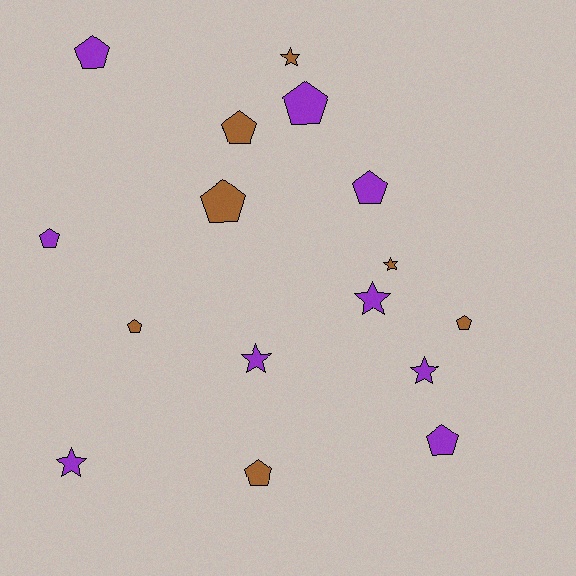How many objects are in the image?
There are 16 objects.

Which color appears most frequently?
Purple, with 9 objects.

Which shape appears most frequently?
Pentagon, with 10 objects.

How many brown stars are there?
There are 2 brown stars.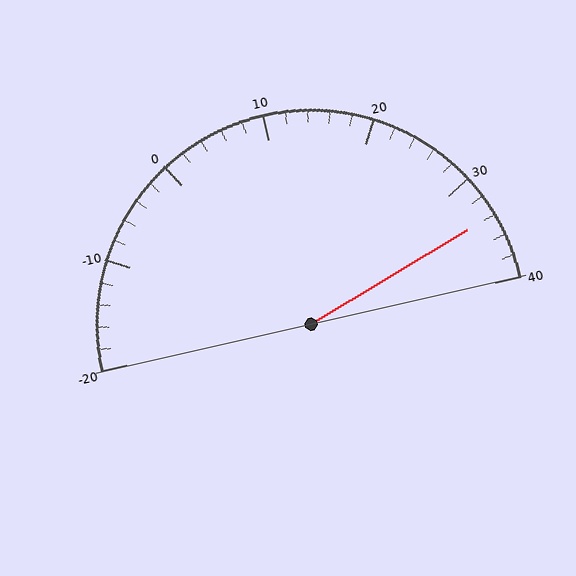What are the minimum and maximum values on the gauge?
The gauge ranges from -20 to 40.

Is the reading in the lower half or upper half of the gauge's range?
The reading is in the upper half of the range (-20 to 40).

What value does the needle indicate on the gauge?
The needle indicates approximately 34.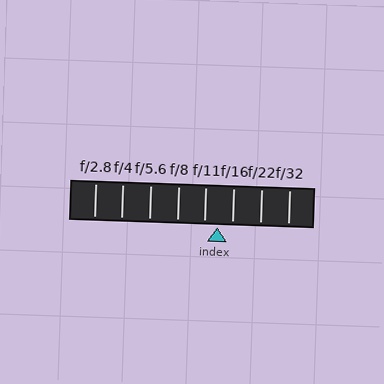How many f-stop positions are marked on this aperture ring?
There are 8 f-stop positions marked.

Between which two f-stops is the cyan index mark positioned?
The index mark is between f/11 and f/16.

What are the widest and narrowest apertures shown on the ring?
The widest aperture shown is f/2.8 and the narrowest is f/32.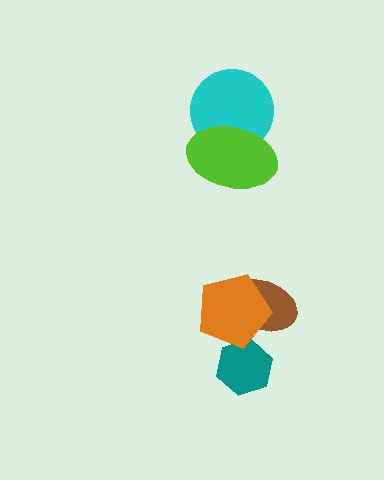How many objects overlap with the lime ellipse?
1 object overlaps with the lime ellipse.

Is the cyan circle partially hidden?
Yes, it is partially covered by another shape.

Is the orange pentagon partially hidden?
No, no other shape covers it.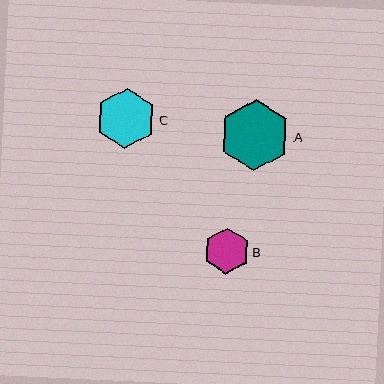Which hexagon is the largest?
Hexagon A is the largest with a size of approximately 71 pixels.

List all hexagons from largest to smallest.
From largest to smallest: A, C, B.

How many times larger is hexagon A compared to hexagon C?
Hexagon A is approximately 1.2 times the size of hexagon C.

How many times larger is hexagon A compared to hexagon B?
Hexagon A is approximately 1.5 times the size of hexagon B.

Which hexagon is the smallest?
Hexagon B is the smallest with a size of approximately 46 pixels.